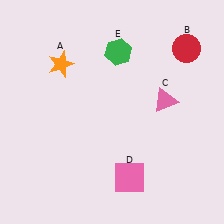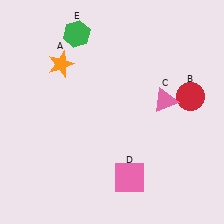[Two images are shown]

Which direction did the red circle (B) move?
The red circle (B) moved down.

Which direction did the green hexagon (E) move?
The green hexagon (E) moved left.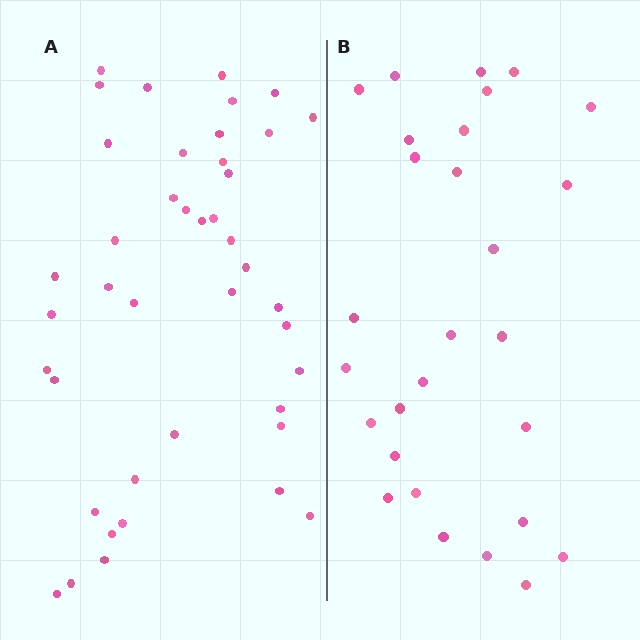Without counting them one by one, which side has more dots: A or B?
Region A (the left region) has more dots.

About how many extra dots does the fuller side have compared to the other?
Region A has approximately 15 more dots than region B.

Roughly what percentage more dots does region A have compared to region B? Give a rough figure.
About 50% more.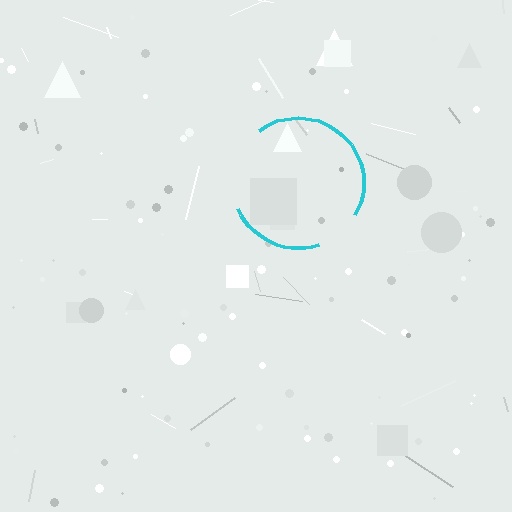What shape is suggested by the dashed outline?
The dashed outline suggests a circle.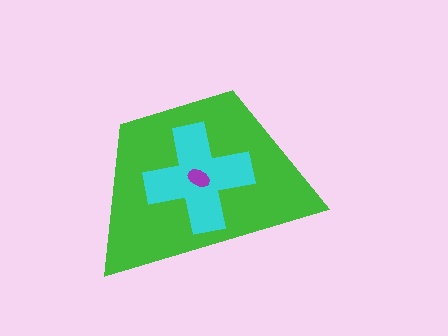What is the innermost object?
The purple ellipse.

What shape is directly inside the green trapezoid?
The cyan cross.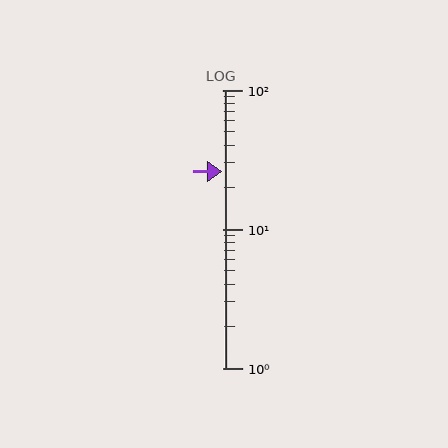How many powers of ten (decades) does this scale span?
The scale spans 2 decades, from 1 to 100.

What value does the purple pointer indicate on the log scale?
The pointer indicates approximately 26.